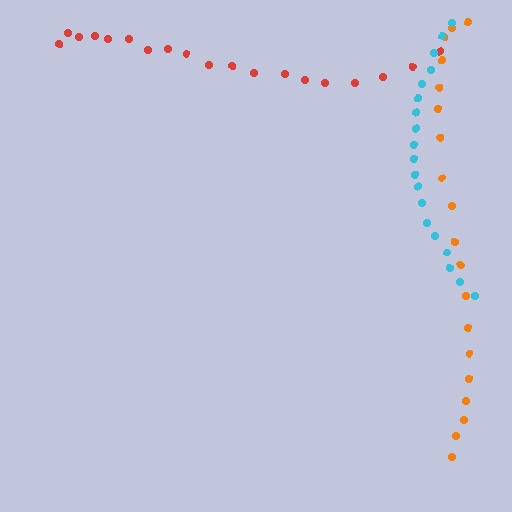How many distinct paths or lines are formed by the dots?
There are 3 distinct paths.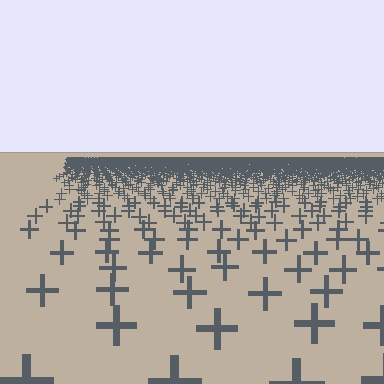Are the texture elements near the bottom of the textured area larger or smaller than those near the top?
Larger. Near the bottom, elements are closer to the viewer and appear at a bigger on-screen size.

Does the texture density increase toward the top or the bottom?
Density increases toward the top.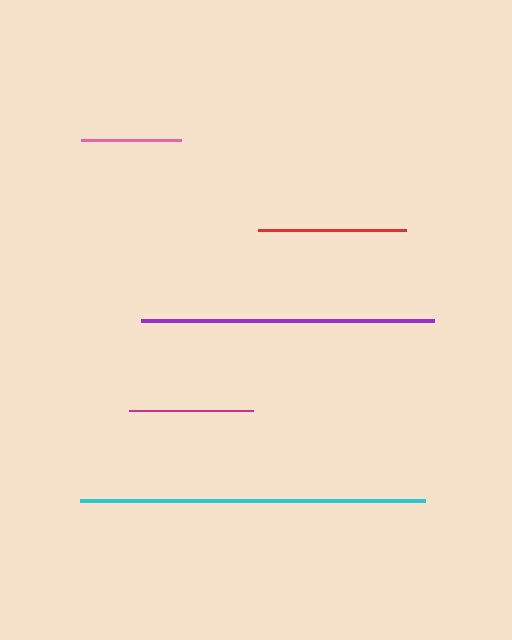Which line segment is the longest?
The cyan line is the longest at approximately 345 pixels.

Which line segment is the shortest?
The pink line is the shortest at approximately 100 pixels.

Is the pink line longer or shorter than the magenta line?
The magenta line is longer than the pink line.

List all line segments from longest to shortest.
From longest to shortest: cyan, purple, red, magenta, pink.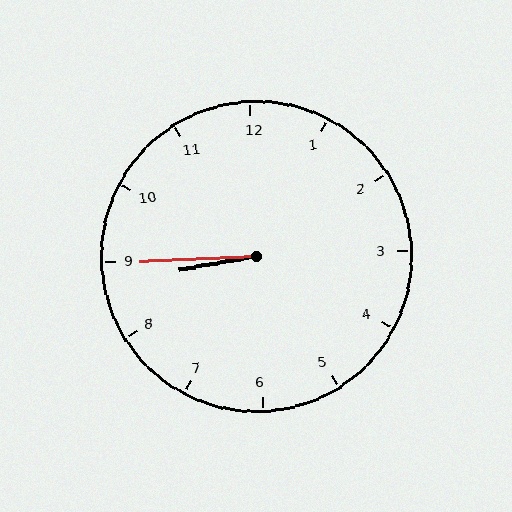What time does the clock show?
8:45.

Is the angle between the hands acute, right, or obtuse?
It is acute.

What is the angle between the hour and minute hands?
Approximately 8 degrees.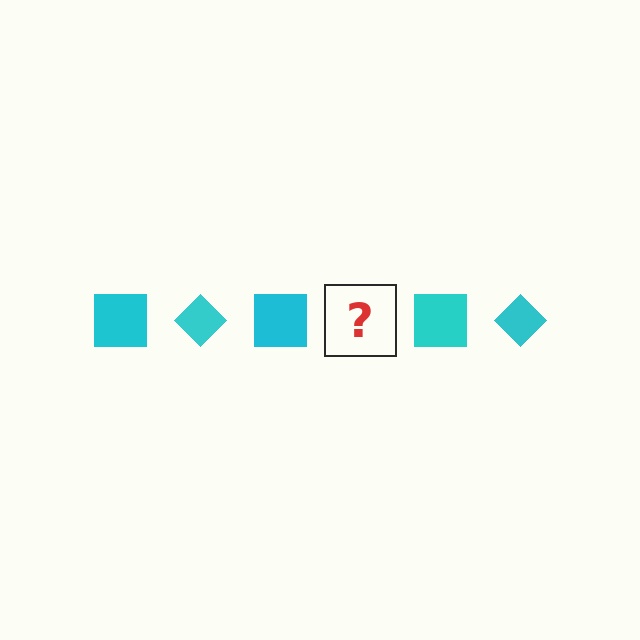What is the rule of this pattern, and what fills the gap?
The rule is that the pattern cycles through square, diamond shapes in cyan. The gap should be filled with a cyan diamond.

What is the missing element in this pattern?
The missing element is a cyan diamond.